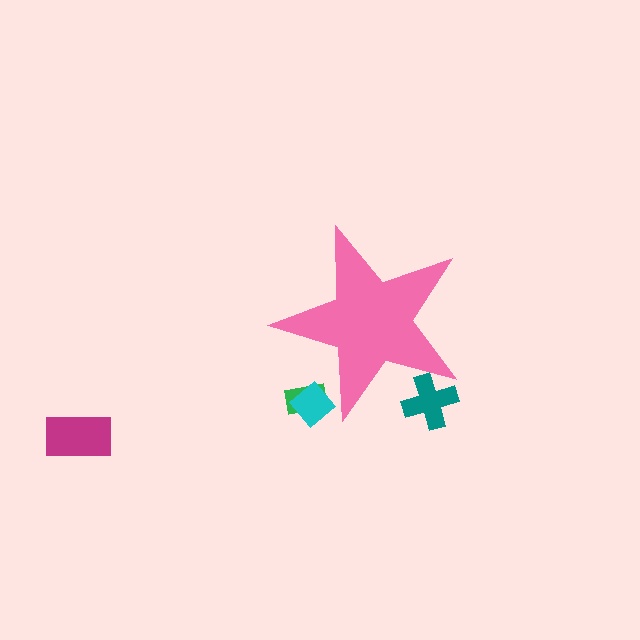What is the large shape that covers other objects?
A pink star.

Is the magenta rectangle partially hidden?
No, the magenta rectangle is fully visible.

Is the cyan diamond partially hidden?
Yes, the cyan diamond is partially hidden behind the pink star.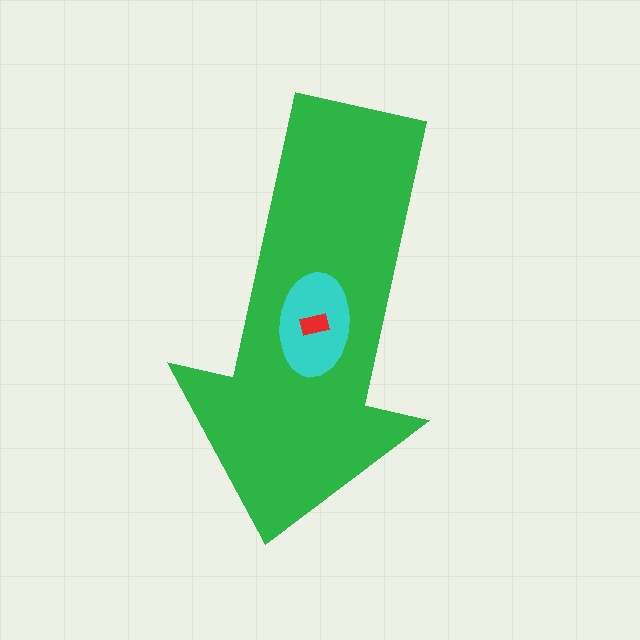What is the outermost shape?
The green arrow.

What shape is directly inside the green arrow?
The cyan ellipse.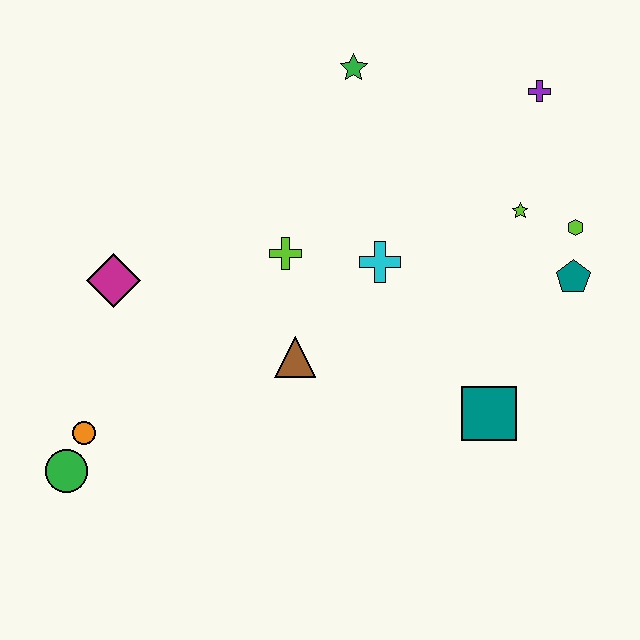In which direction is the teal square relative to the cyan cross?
The teal square is below the cyan cross.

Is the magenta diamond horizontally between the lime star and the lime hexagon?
No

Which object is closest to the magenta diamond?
The orange circle is closest to the magenta diamond.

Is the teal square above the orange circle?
Yes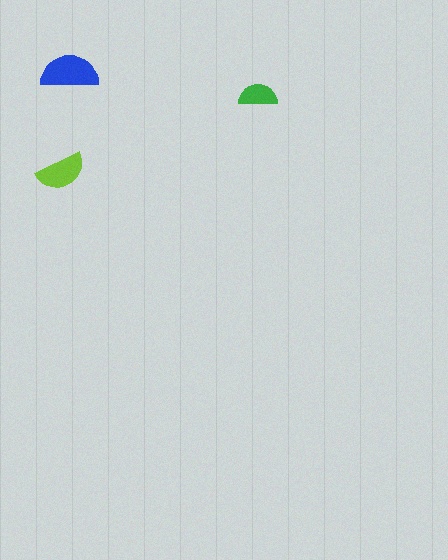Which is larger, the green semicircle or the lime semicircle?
The lime one.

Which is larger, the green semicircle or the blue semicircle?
The blue one.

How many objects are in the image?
There are 3 objects in the image.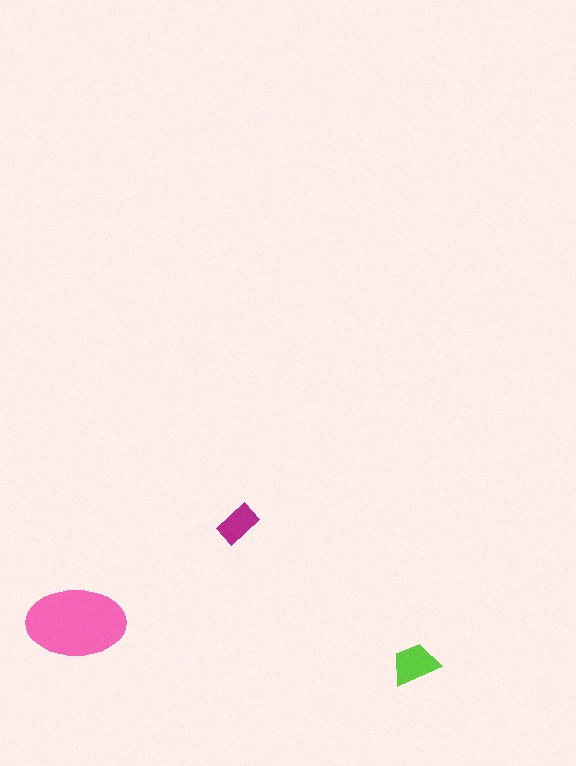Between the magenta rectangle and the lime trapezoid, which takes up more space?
The lime trapezoid.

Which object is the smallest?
The magenta rectangle.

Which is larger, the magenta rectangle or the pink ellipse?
The pink ellipse.